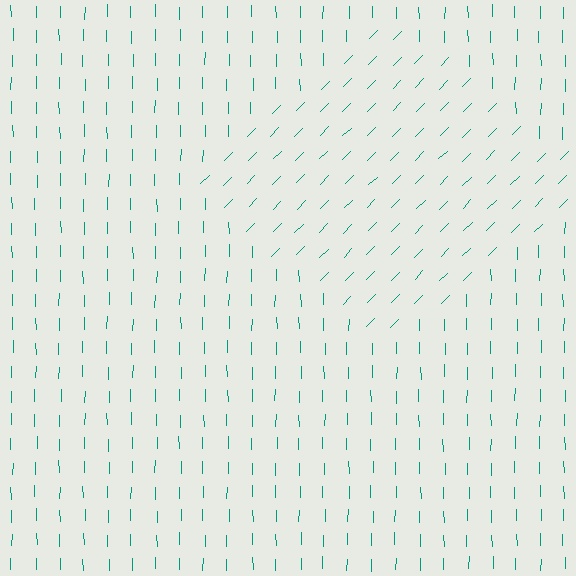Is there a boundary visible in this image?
Yes, there is a texture boundary formed by a change in line orientation.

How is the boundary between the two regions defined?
The boundary is defined purely by a change in line orientation (approximately 45 degrees difference). All lines are the same color and thickness.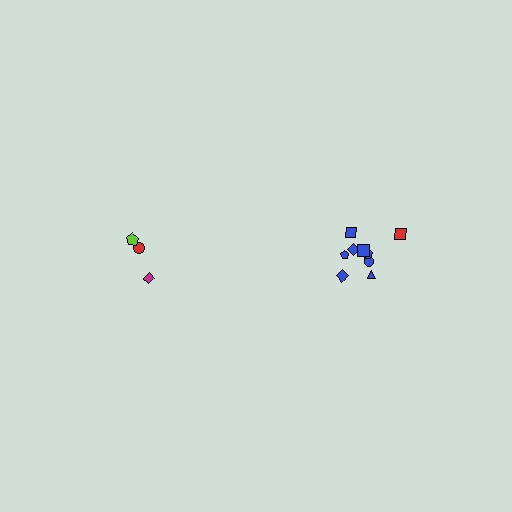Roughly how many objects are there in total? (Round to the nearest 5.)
Roughly 15 objects in total.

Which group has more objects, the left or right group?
The right group.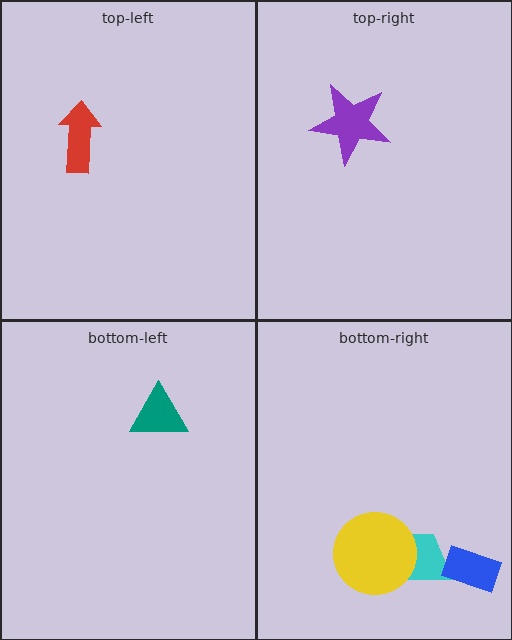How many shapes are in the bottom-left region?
1.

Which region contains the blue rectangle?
The bottom-right region.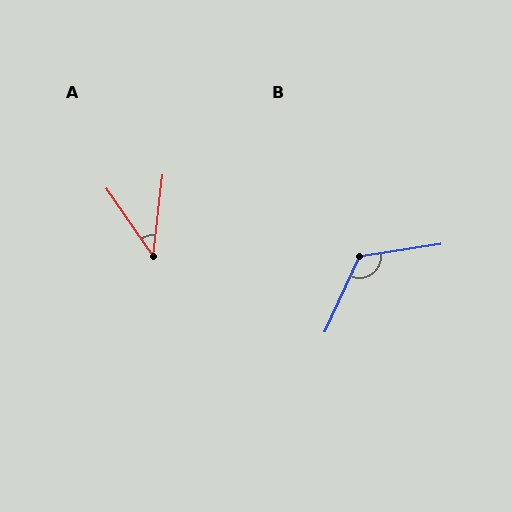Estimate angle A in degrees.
Approximately 42 degrees.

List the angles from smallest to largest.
A (42°), B (123°).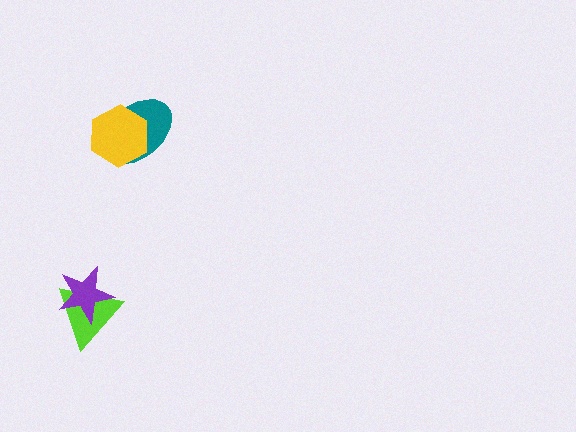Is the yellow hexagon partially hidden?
No, no other shape covers it.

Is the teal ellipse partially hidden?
Yes, it is partially covered by another shape.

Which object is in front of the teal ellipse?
The yellow hexagon is in front of the teal ellipse.